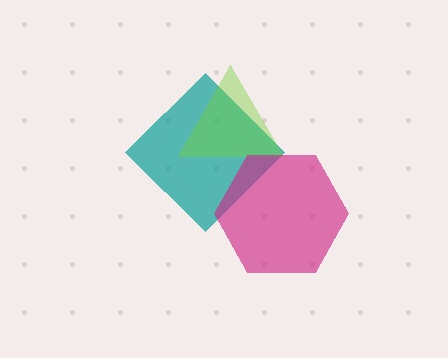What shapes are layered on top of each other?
The layered shapes are: a teal diamond, a lime triangle, a magenta hexagon.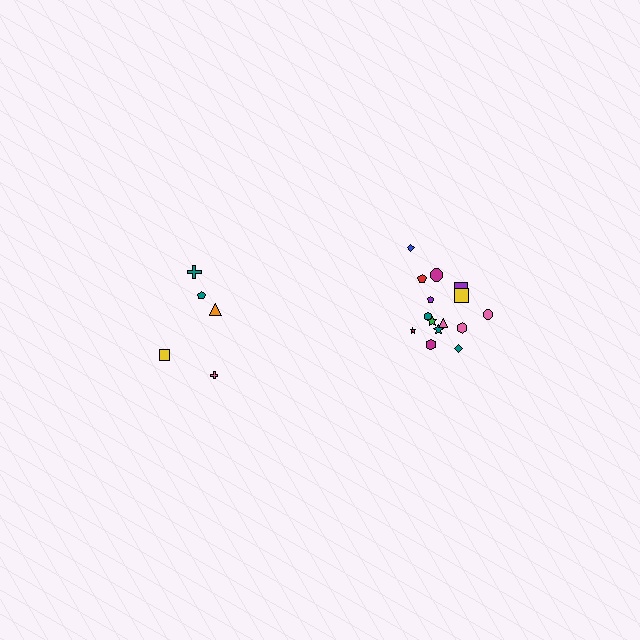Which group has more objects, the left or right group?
The right group.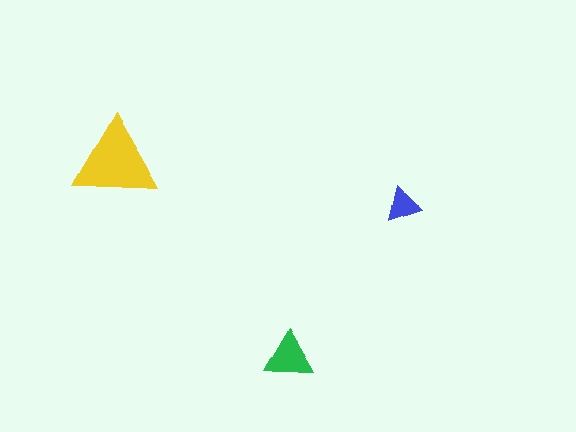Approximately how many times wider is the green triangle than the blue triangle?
About 1.5 times wider.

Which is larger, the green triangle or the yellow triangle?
The yellow one.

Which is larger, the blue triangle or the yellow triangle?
The yellow one.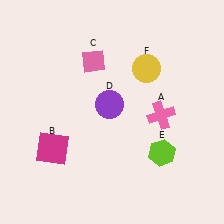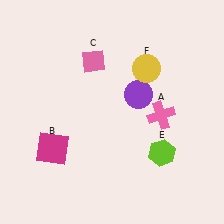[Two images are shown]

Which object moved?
The purple circle (D) moved right.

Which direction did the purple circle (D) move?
The purple circle (D) moved right.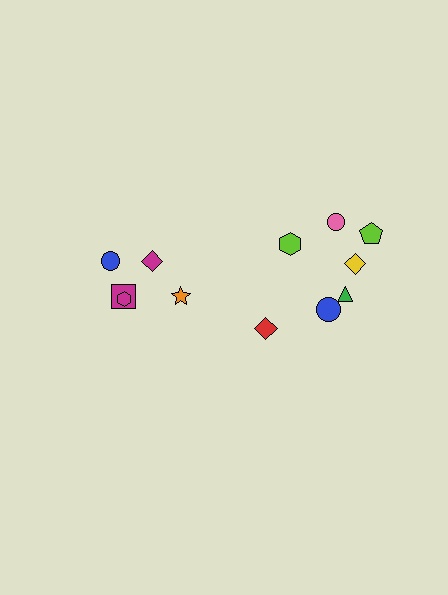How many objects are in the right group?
There are 7 objects.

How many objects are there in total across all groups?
There are 12 objects.